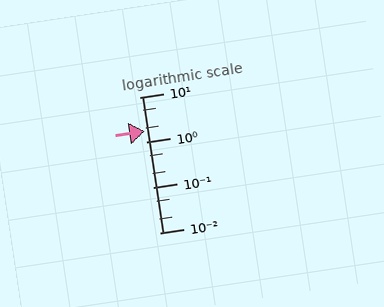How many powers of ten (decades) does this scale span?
The scale spans 3 decades, from 0.01 to 10.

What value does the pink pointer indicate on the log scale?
The pointer indicates approximately 1.8.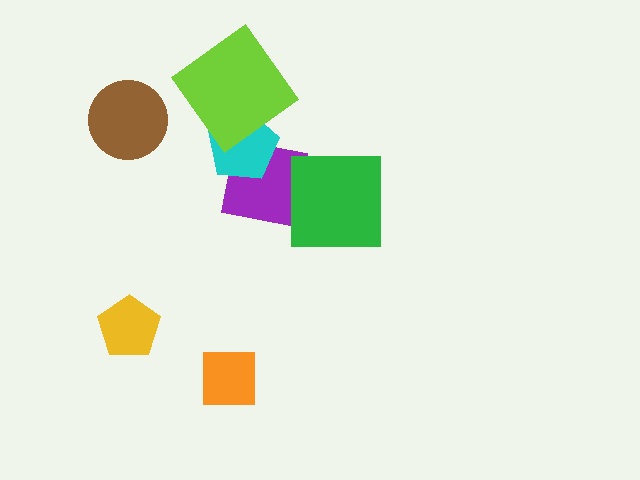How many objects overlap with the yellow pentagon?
0 objects overlap with the yellow pentagon.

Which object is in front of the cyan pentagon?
The lime diamond is in front of the cyan pentagon.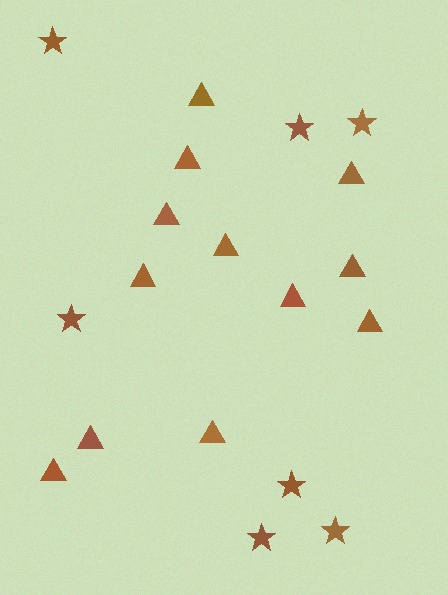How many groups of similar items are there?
There are 2 groups: one group of triangles (12) and one group of stars (7).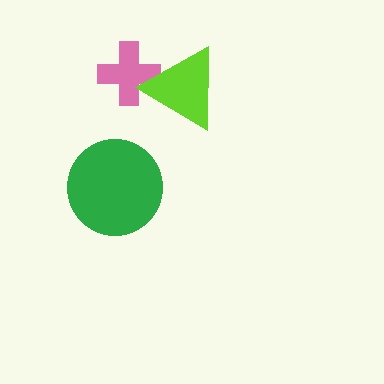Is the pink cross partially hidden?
Yes, it is partially covered by another shape.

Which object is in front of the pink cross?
The lime triangle is in front of the pink cross.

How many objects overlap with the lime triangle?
1 object overlaps with the lime triangle.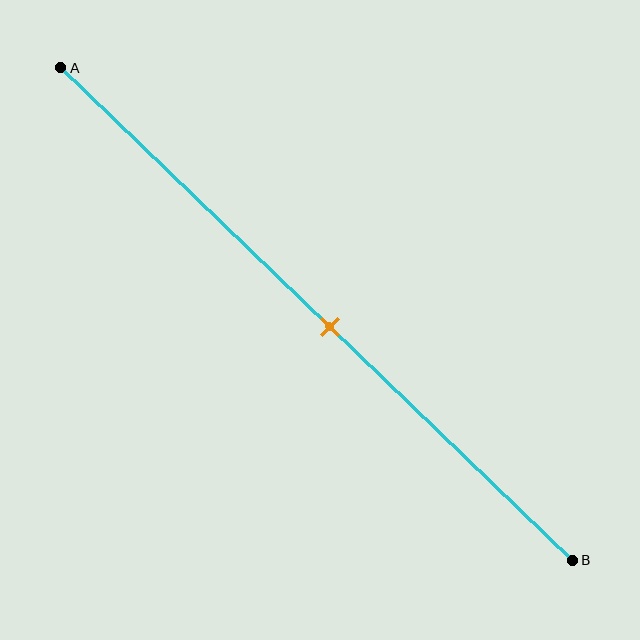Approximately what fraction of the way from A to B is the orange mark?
The orange mark is approximately 55% of the way from A to B.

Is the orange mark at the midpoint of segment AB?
Yes, the mark is approximately at the midpoint.